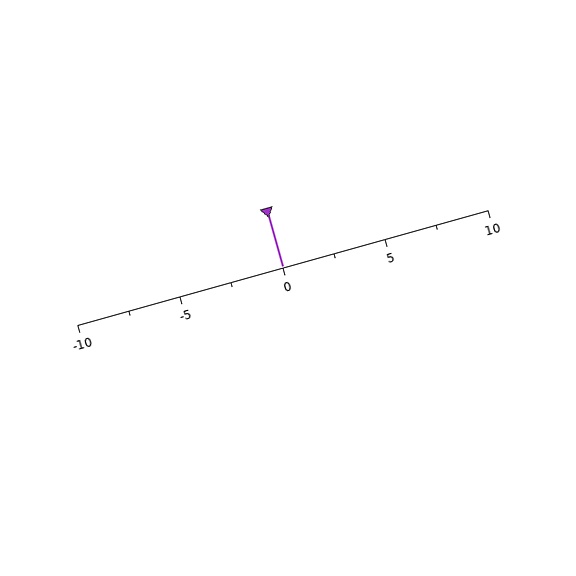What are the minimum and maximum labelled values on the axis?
The axis runs from -10 to 10.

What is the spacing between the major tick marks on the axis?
The major ticks are spaced 5 apart.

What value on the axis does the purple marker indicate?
The marker indicates approximately 0.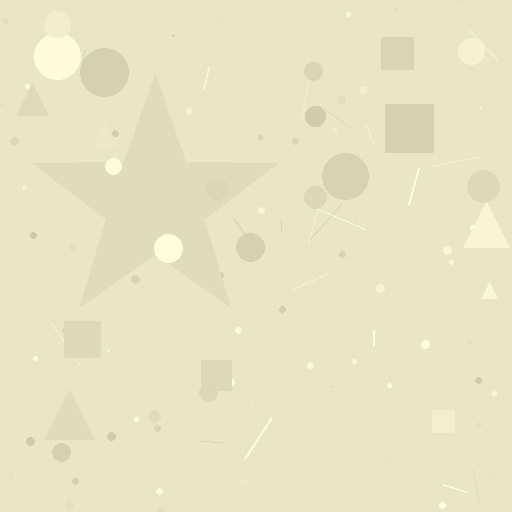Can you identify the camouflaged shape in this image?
The camouflaged shape is a star.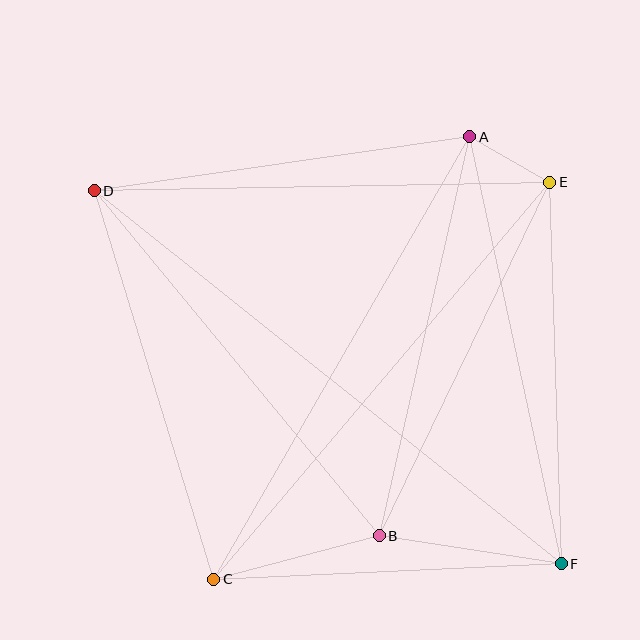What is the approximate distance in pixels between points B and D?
The distance between B and D is approximately 447 pixels.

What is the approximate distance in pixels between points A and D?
The distance between A and D is approximately 380 pixels.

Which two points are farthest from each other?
Points D and F are farthest from each other.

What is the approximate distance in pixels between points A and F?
The distance between A and F is approximately 436 pixels.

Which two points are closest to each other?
Points A and E are closest to each other.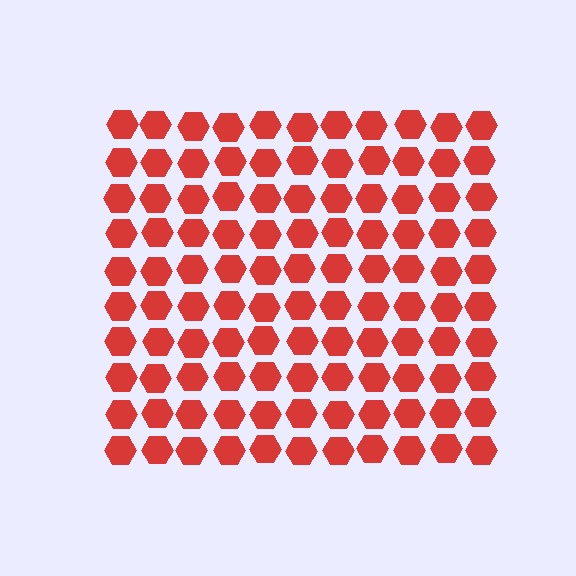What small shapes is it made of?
It is made of small hexagons.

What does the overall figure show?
The overall figure shows a square.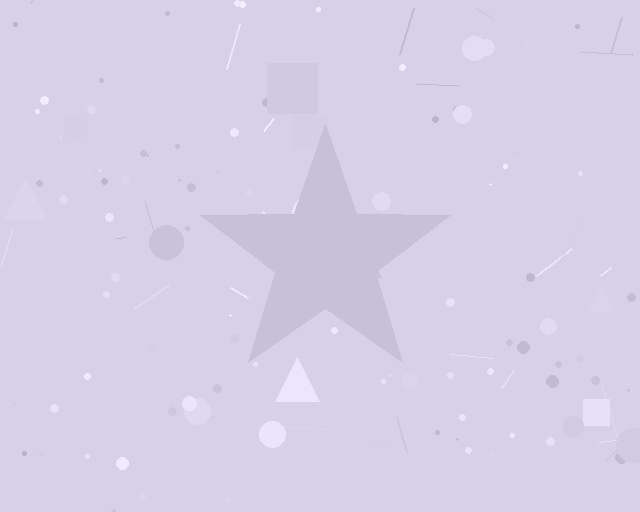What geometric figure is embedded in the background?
A star is embedded in the background.